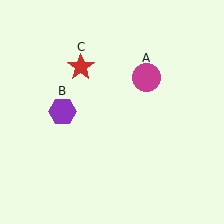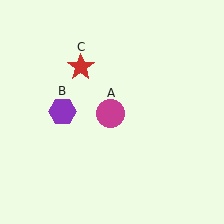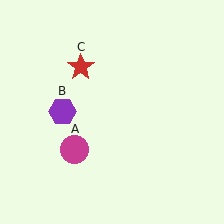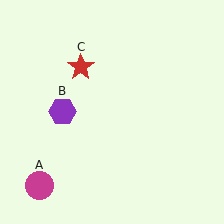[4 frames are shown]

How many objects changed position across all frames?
1 object changed position: magenta circle (object A).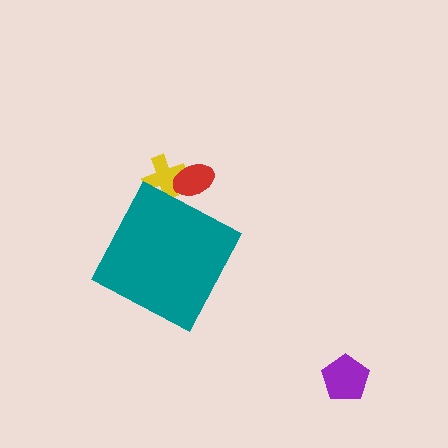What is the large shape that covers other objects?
A teal diamond.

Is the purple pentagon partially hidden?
No, the purple pentagon is fully visible.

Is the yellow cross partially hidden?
Yes, the yellow cross is partially hidden behind the teal diamond.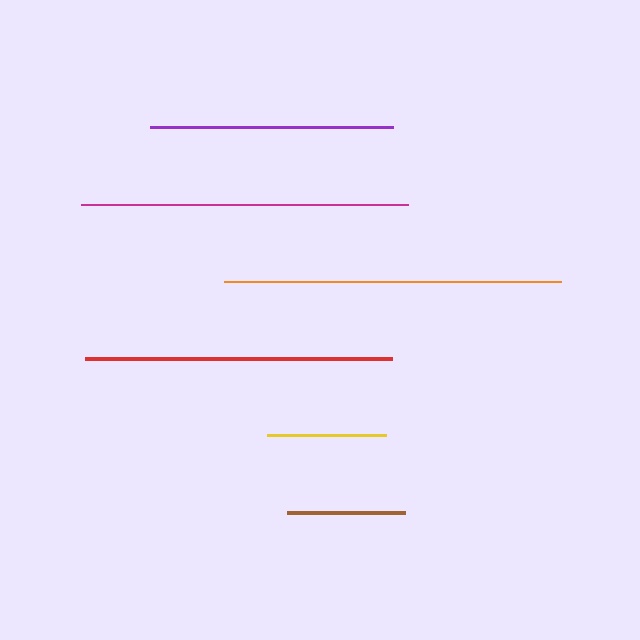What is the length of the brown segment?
The brown segment is approximately 118 pixels long.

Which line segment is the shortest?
The brown line is the shortest at approximately 118 pixels.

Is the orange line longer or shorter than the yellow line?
The orange line is longer than the yellow line.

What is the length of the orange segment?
The orange segment is approximately 337 pixels long.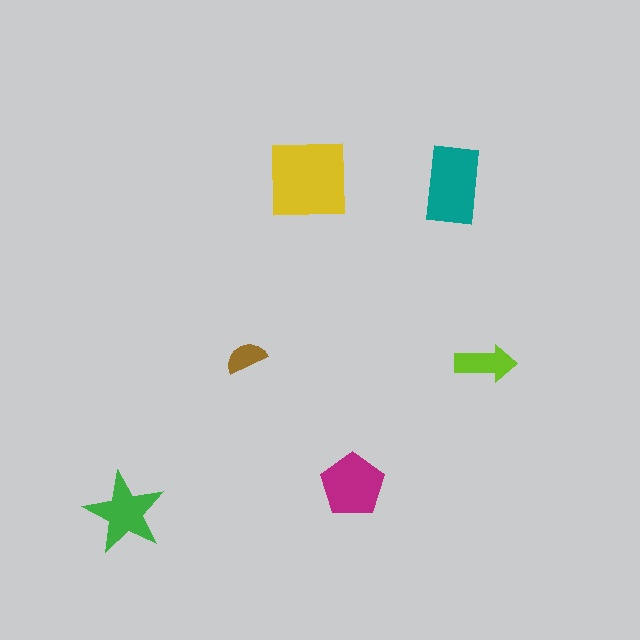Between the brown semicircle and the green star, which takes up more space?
The green star.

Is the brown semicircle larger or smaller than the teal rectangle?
Smaller.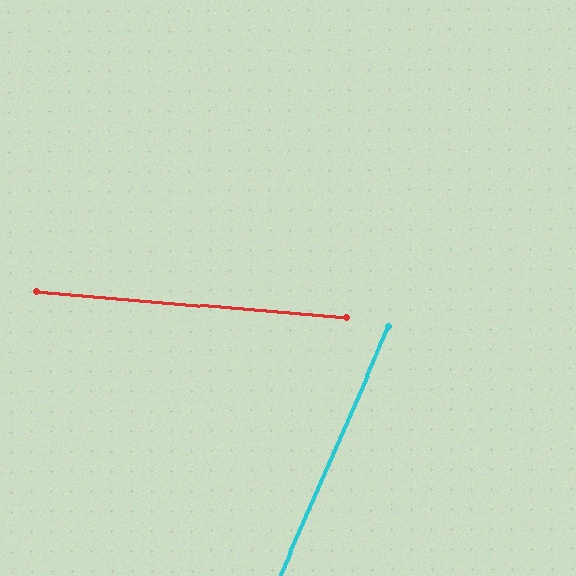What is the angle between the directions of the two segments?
Approximately 71 degrees.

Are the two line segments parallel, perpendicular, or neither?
Neither parallel nor perpendicular — they differ by about 71°.